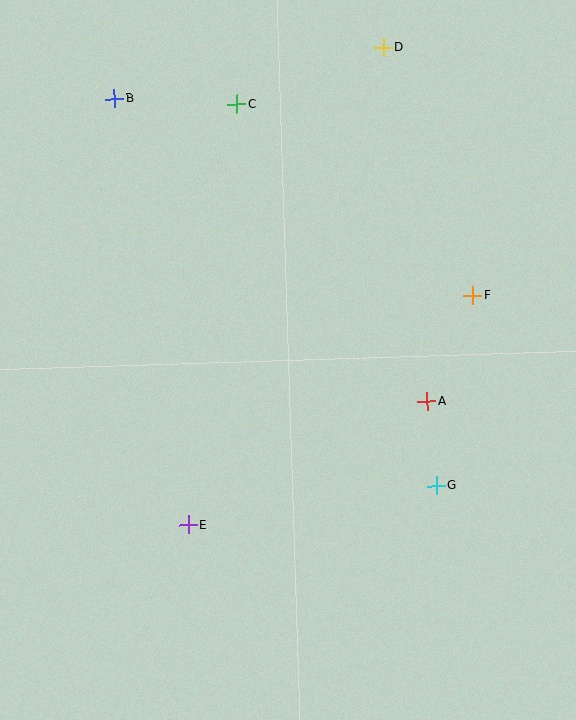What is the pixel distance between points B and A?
The distance between B and A is 435 pixels.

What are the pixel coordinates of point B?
Point B is at (114, 99).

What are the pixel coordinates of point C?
Point C is at (237, 104).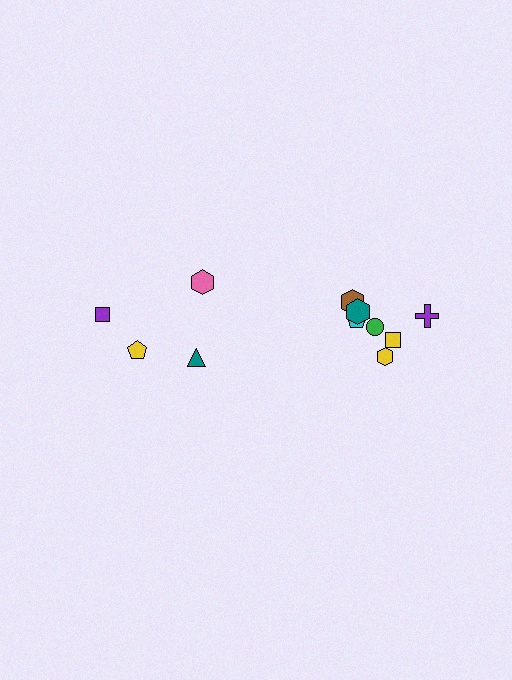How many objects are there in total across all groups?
There are 11 objects.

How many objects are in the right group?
There are 7 objects.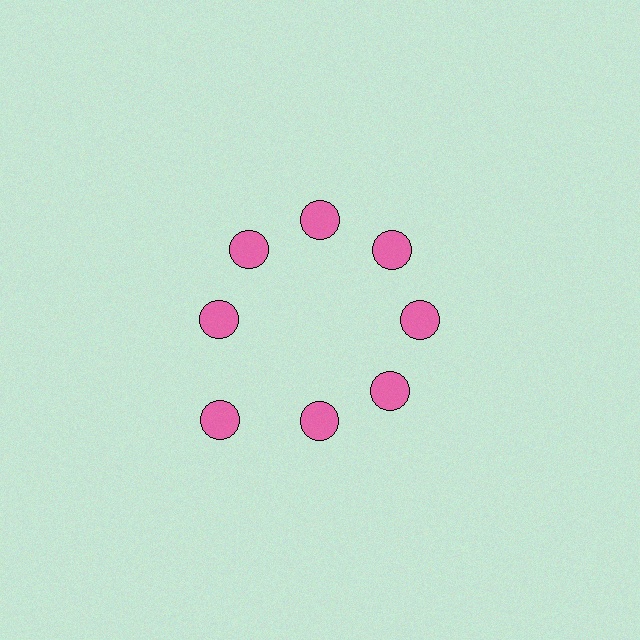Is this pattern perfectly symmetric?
No. The 8 pink circles are arranged in a ring, but one element near the 8 o'clock position is pushed outward from the center, breaking the 8-fold rotational symmetry.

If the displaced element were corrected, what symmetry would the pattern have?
It would have 8-fold rotational symmetry — the pattern would map onto itself every 45 degrees.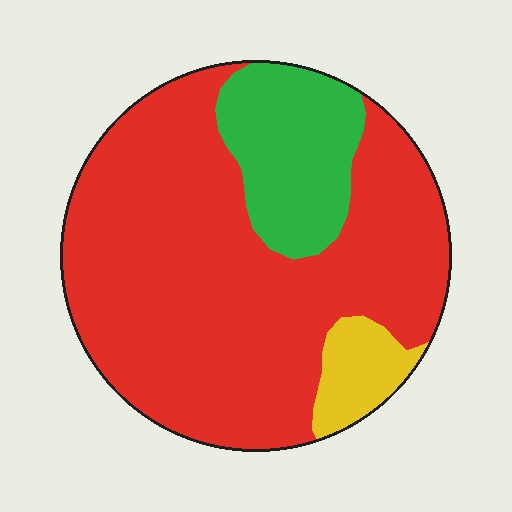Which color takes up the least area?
Yellow, at roughly 5%.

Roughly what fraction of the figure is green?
Green takes up between a sixth and a third of the figure.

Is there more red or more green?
Red.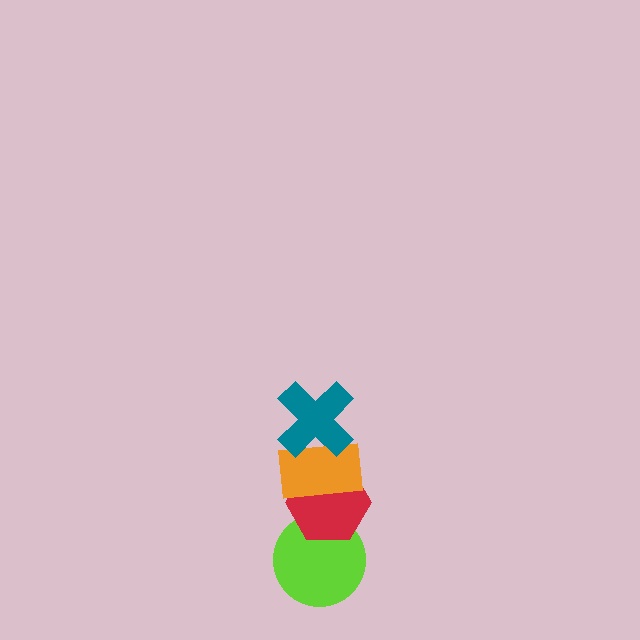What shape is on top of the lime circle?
The red hexagon is on top of the lime circle.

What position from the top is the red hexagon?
The red hexagon is 3rd from the top.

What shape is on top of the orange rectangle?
The teal cross is on top of the orange rectangle.